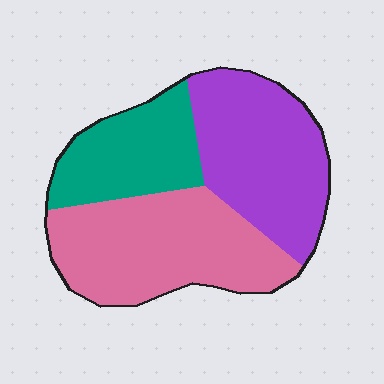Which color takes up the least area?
Teal, at roughly 25%.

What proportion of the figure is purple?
Purple takes up about three eighths (3/8) of the figure.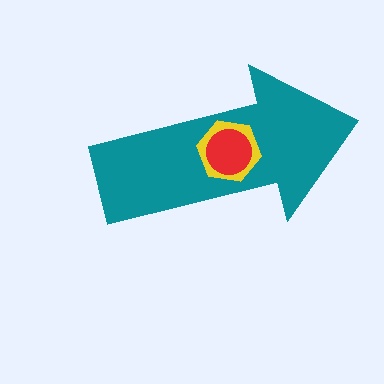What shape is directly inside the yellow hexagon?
The red circle.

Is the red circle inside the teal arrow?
Yes.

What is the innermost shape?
The red circle.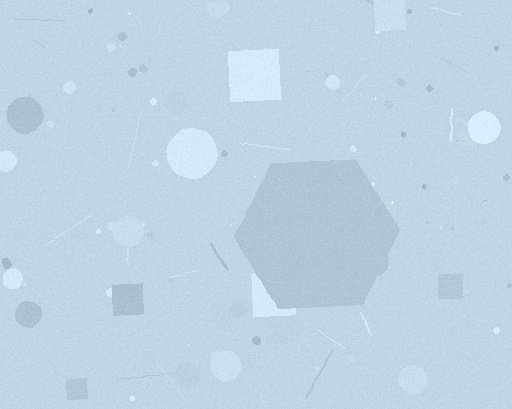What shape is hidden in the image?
A hexagon is hidden in the image.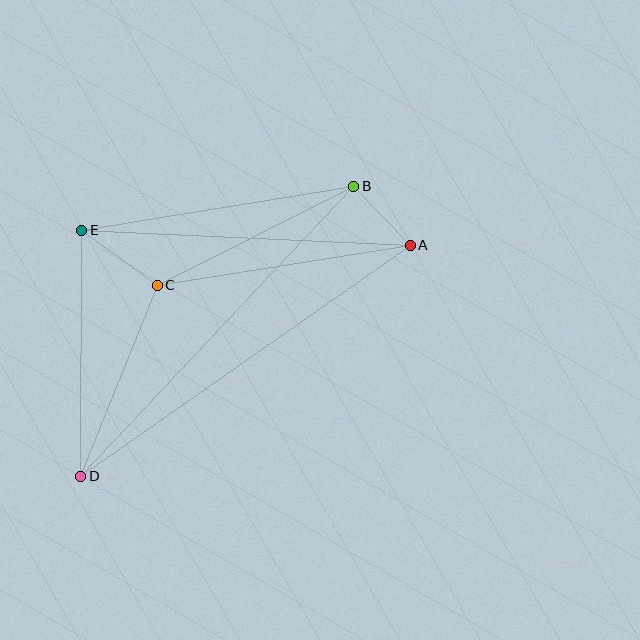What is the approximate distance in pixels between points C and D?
The distance between C and D is approximately 206 pixels.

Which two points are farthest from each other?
Points A and D are farthest from each other.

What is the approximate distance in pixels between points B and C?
The distance between B and C is approximately 220 pixels.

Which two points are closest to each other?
Points A and B are closest to each other.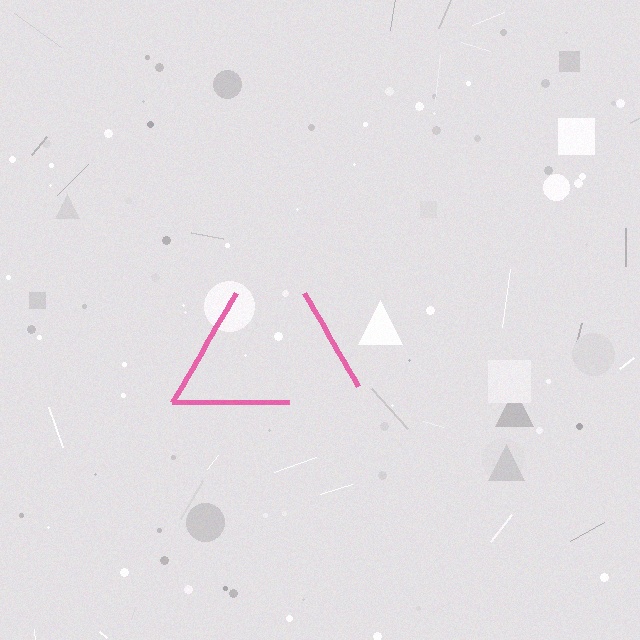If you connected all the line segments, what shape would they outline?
They would outline a triangle.